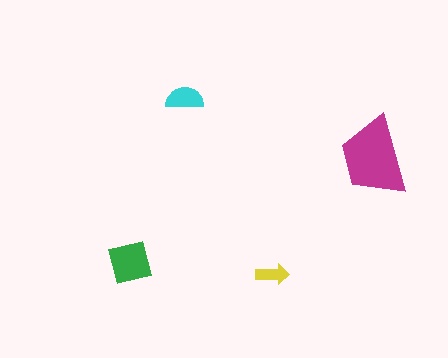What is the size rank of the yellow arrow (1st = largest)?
4th.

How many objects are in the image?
There are 4 objects in the image.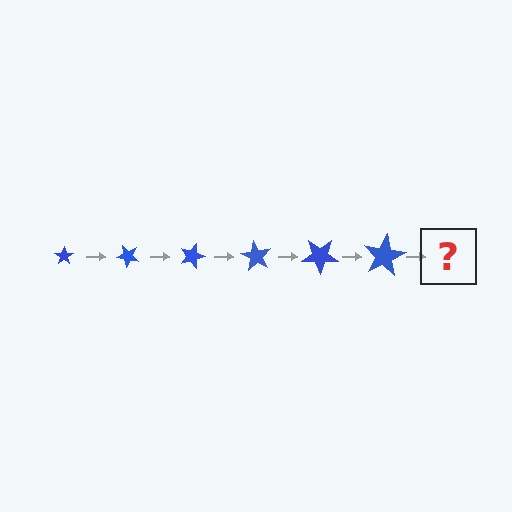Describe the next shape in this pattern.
It should be a star, larger than the previous one and rotated 270 degrees from the start.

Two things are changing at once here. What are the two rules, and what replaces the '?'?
The two rules are that the star grows larger each step and it rotates 45 degrees each step. The '?' should be a star, larger than the previous one and rotated 270 degrees from the start.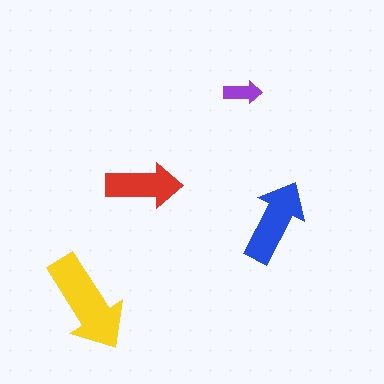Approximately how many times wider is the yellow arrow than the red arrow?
About 1.5 times wider.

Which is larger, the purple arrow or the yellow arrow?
The yellow one.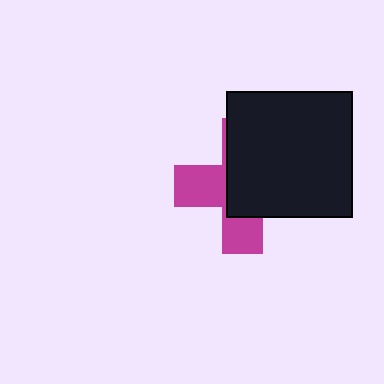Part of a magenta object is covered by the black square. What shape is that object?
It is a cross.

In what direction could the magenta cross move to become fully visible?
The magenta cross could move left. That would shift it out from behind the black square entirely.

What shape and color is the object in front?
The object in front is a black square.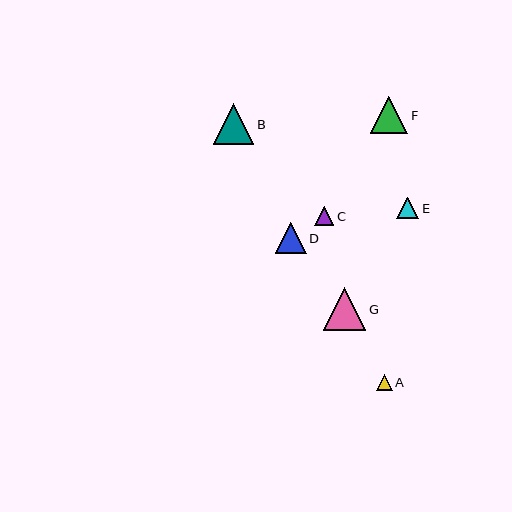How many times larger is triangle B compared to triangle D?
Triangle B is approximately 1.3 times the size of triangle D.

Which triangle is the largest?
Triangle G is the largest with a size of approximately 42 pixels.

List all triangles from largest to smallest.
From largest to smallest: G, B, F, D, E, C, A.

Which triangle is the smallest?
Triangle A is the smallest with a size of approximately 16 pixels.